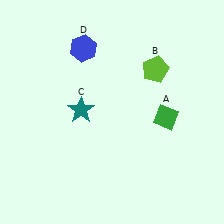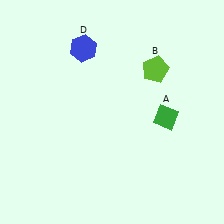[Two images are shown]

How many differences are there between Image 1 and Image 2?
There is 1 difference between the two images.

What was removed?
The teal star (C) was removed in Image 2.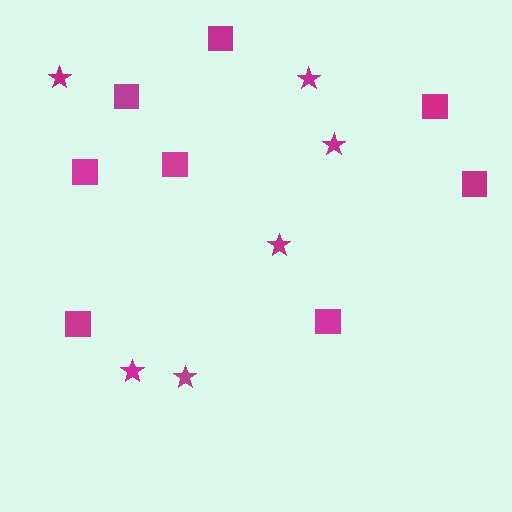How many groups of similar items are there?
There are 2 groups: one group of stars (6) and one group of squares (8).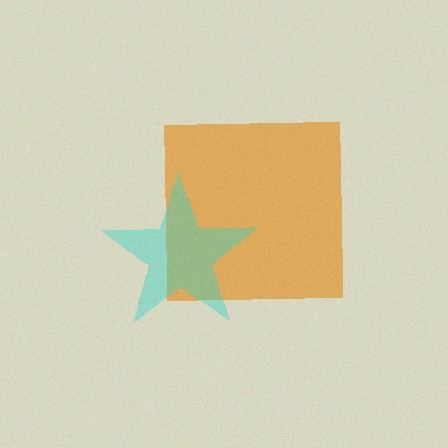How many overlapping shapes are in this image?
There are 2 overlapping shapes in the image.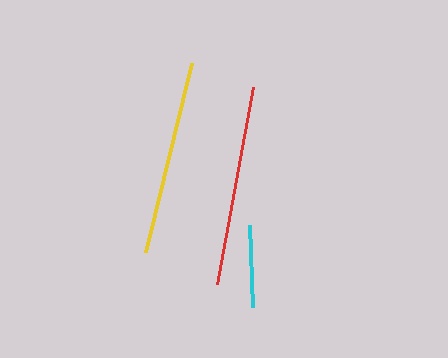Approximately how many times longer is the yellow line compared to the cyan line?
The yellow line is approximately 2.4 times the length of the cyan line.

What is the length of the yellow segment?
The yellow segment is approximately 195 pixels long.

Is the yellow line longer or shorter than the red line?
The red line is longer than the yellow line.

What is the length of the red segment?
The red segment is approximately 200 pixels long.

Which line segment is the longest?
The red line is the longest at approximately 200 pixels.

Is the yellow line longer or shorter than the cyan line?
The yellow line is longer than the cyan line.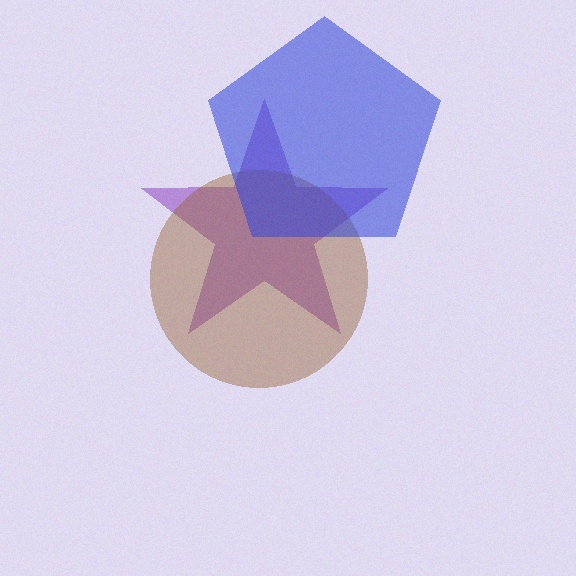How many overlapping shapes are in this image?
There are 3 overlapping shapes in the image.